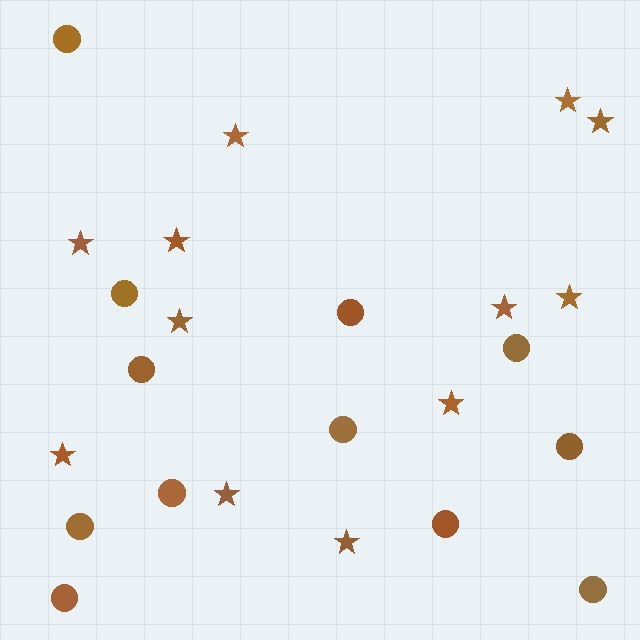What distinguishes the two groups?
There are 2 groups: one group of circles (12) and one group of stars (12).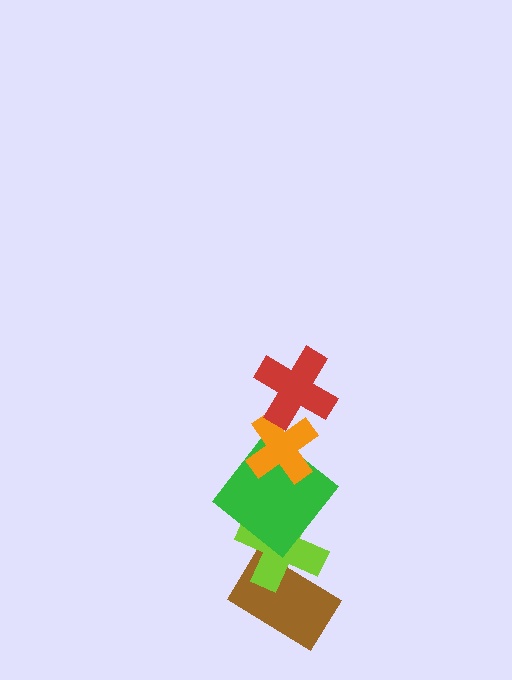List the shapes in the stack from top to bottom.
From top to bottom: the red cross, the orange cross, the green diamond, the lime cross, the brown rectangle.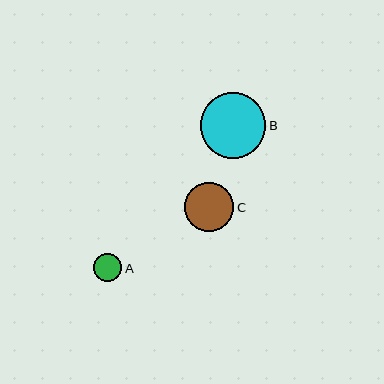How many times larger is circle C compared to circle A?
Circle C is approximately 1.8 times the size of circle A.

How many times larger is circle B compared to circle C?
Circle B is approximately 1.3 times the size of circle C.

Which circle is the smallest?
Circle A is the smallest with a size of approximately 28 pixels.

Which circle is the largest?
Circle B is the largest with a size of approximately 65 pixels.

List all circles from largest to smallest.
From largest to smallest: B, C, A.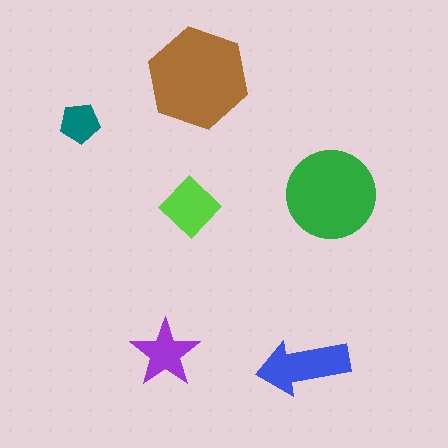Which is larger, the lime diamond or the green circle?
The green circle.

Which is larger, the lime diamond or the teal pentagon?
The lime diamond.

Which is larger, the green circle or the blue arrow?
The green circle.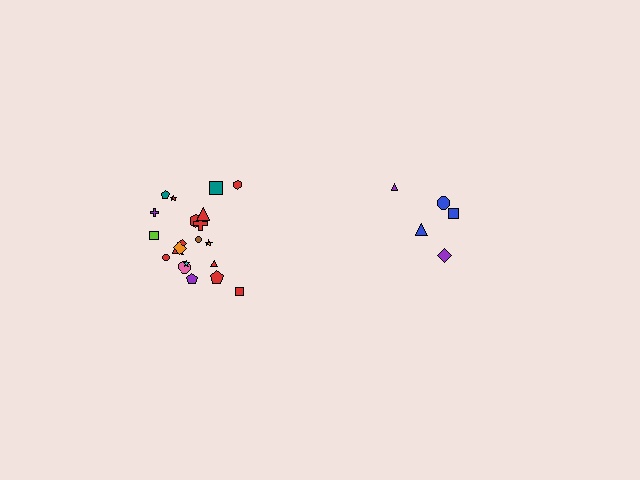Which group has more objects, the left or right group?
The left group.